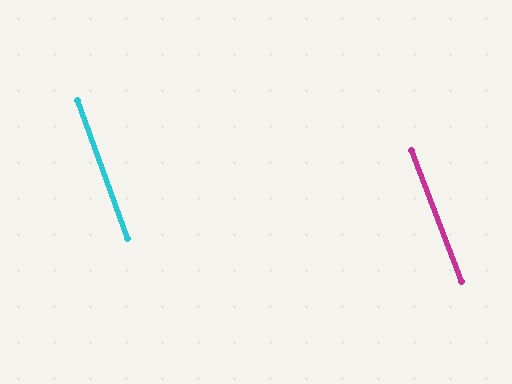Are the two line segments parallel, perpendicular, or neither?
Parallel — their directions differ by only 1.2°.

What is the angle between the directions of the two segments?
Approximately 1 degree.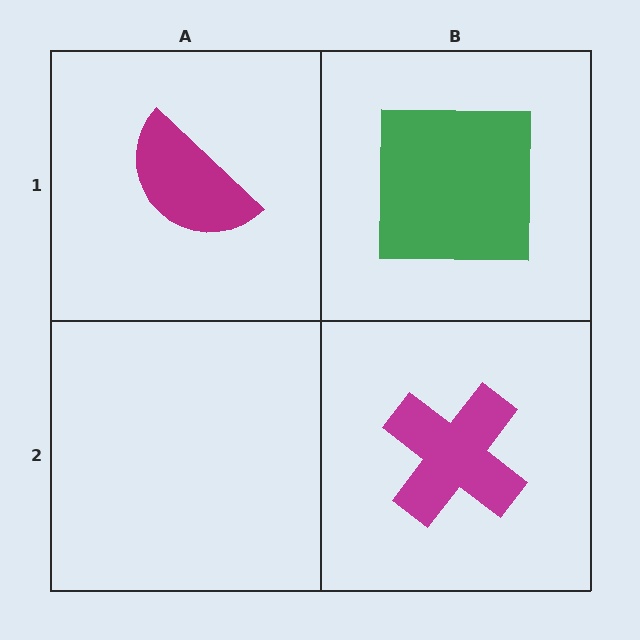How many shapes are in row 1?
2 shapes.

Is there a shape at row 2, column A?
No, that cell is empty.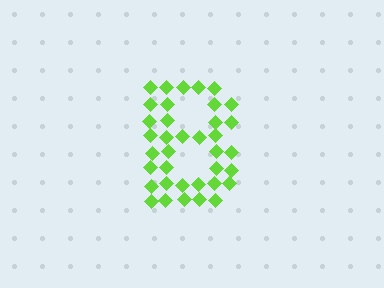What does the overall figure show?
The overall figure shows the letter B.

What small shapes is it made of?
It is made of small diamonds.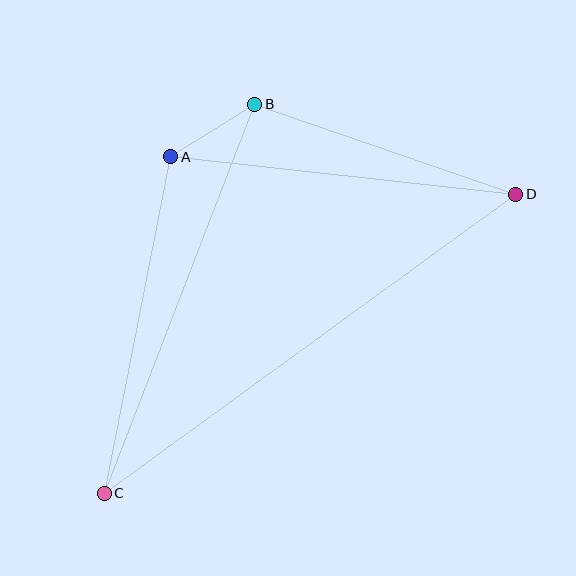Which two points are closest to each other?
Points A and B are closest to each other.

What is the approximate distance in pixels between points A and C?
The distance between A and C is approximately 343 pixels.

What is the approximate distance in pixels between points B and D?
The distance between B and D is approximately 276 pixels.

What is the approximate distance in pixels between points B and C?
The distance between B and C is approximately 417 pixels.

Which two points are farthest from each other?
Points C and D are farthest from each other.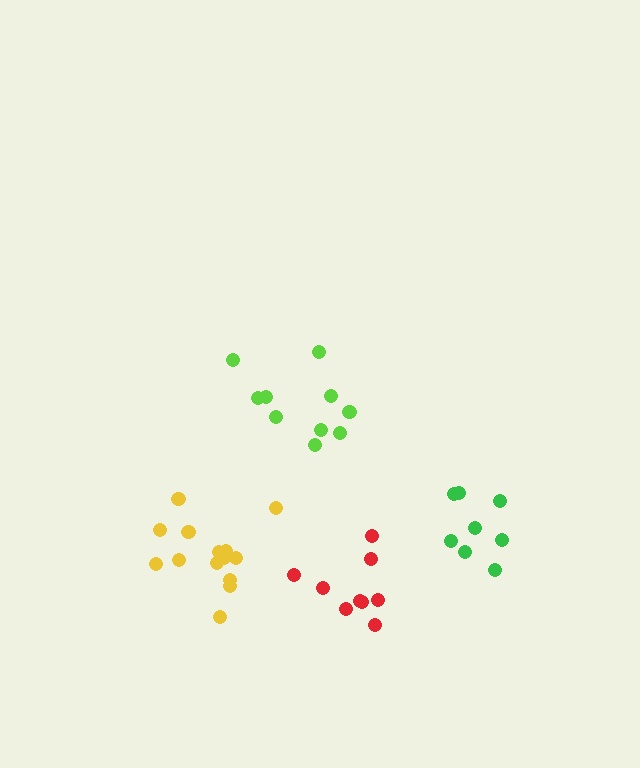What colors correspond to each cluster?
The clusters are colored: green, yellow, red, lime.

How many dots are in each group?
Group 1: 8 dots, Group 2: 14 dots, Group 3: 9 dots, Group 4: 10 dots (41 total).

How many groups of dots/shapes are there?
There are 4 groups.